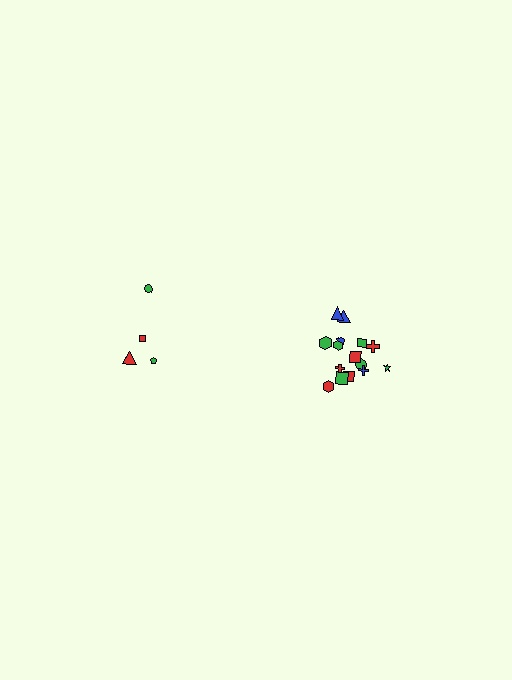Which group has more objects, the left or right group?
The right group.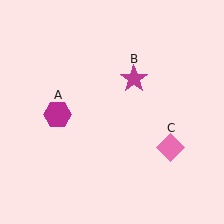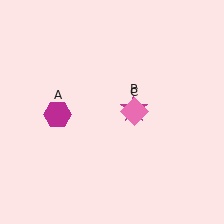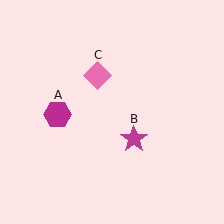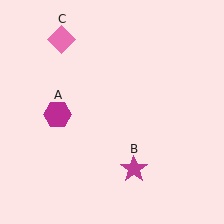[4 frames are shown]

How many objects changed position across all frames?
2 objects changed position: magenta star (object B), pink diamond (object C).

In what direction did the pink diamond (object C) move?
The pink diamond (object C) moved up and to the left.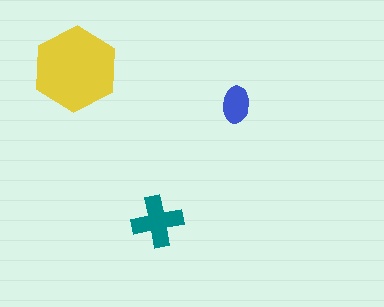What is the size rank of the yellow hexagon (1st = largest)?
1st.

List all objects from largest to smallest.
The yellow hexagon, the teal cross, the blue ellipse.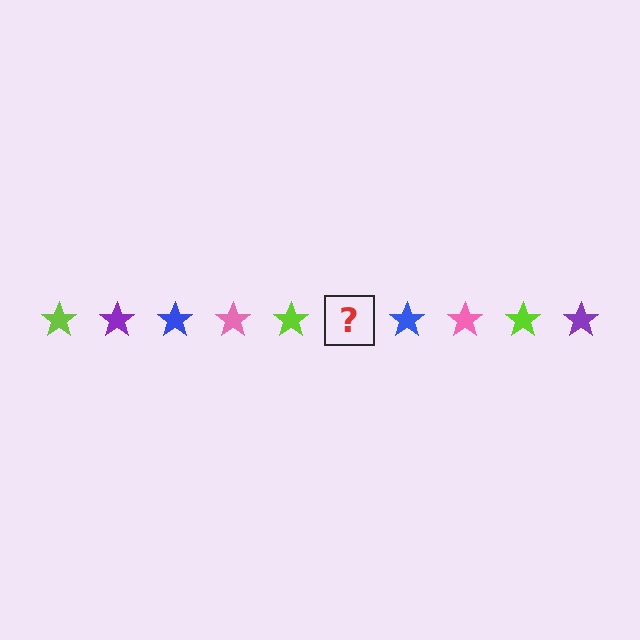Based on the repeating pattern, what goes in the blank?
The blank should be a purple star.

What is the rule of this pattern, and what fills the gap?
The rule is that the pattern cycles through lime, purple, blue, pink stars. The gap should be filled with a purple star.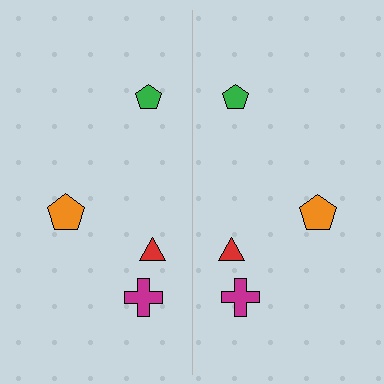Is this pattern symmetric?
Yes, this pattern has bilateral (reflection) symmetry.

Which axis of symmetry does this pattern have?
The pattern has a vertical axis of symmetry running through the center of the image.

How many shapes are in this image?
There are 8 shapes in this image.